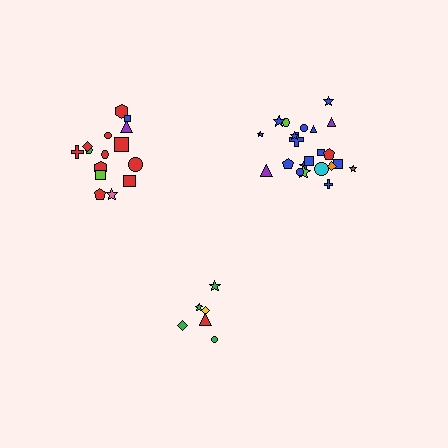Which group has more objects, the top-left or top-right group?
The top-right group.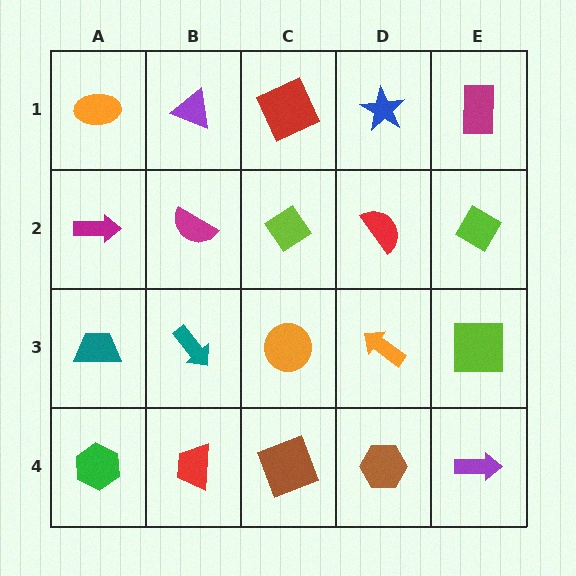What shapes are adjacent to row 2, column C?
A red square (row 1, column C), an orange circle (row 3, column C), a magenta semicircle (row 2, column B), a red semicircle (row 2, column D).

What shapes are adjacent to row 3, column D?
A red semicircle (row 2, column D), a brown hexagon (row 4, column D), an orange circle (row 3, column C), a lime square (row 3, column E).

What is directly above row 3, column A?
A magenta arrow.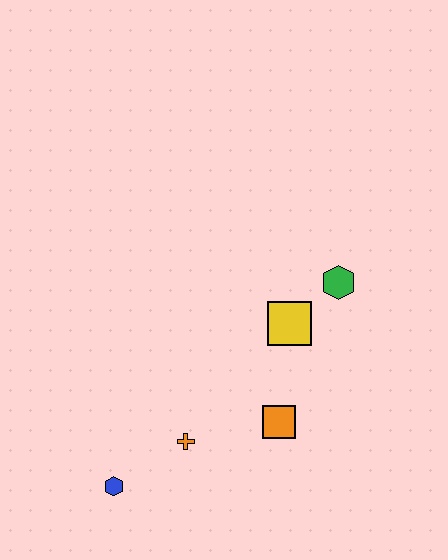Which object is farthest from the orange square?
The blue hexagon is farthest from the orange square.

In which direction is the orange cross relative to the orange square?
The orange cross is to the left of the orange square.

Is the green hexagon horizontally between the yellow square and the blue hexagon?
No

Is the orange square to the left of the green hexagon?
Yes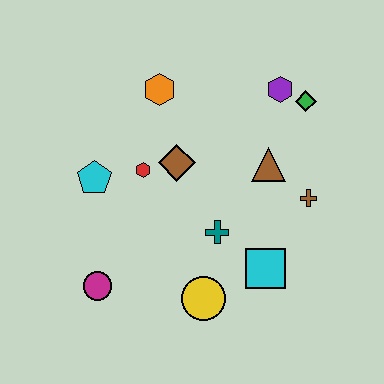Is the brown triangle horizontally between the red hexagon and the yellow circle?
No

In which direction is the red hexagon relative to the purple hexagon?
The red hexagon is to the left of the purple hexagon.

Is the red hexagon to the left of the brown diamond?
Yes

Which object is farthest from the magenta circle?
The green diamond is farthest from the magenta circle.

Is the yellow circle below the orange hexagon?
Yes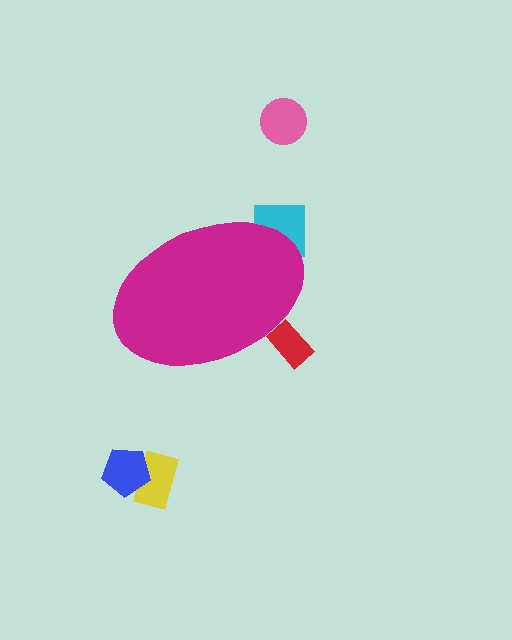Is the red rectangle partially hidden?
Yes, the red rectangle is partially hidden behind the magenta ellipse.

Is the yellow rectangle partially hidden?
No, the yellow rectangle is fully visible.